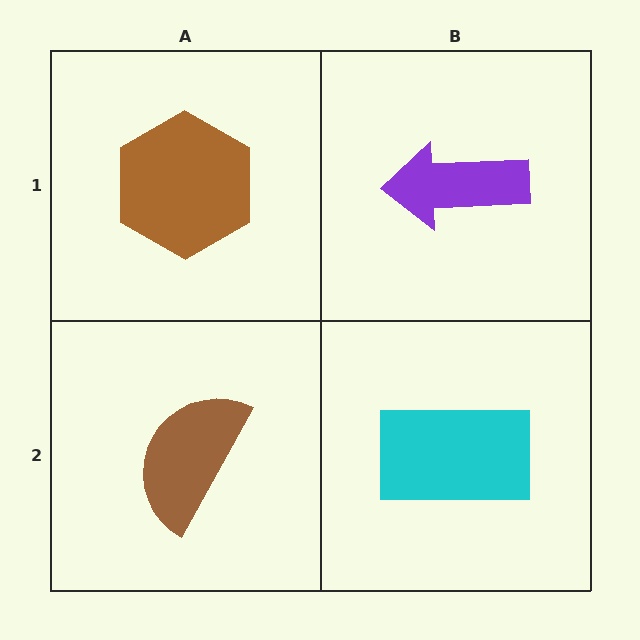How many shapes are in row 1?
2 shapes.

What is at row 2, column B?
A cyan rectangle.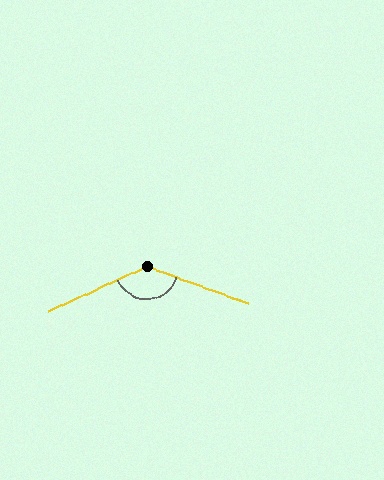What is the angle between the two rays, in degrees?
Approximately 135 degrees.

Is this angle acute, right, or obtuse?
It is obtuse.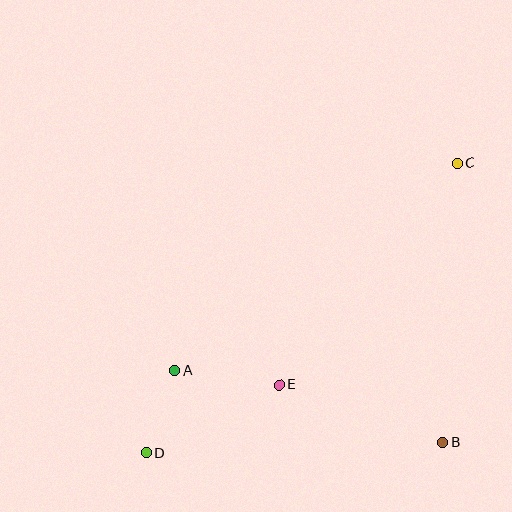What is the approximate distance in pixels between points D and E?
The distance between D and E is approximately 149 pixels.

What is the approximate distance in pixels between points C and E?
The distance between C and E is approximately 284 pixels.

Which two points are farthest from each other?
Points C and D are farthest from each other.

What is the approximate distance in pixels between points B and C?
The distance between B and C is approximately 279 pixels.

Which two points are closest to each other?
Points A and D are closest to each other.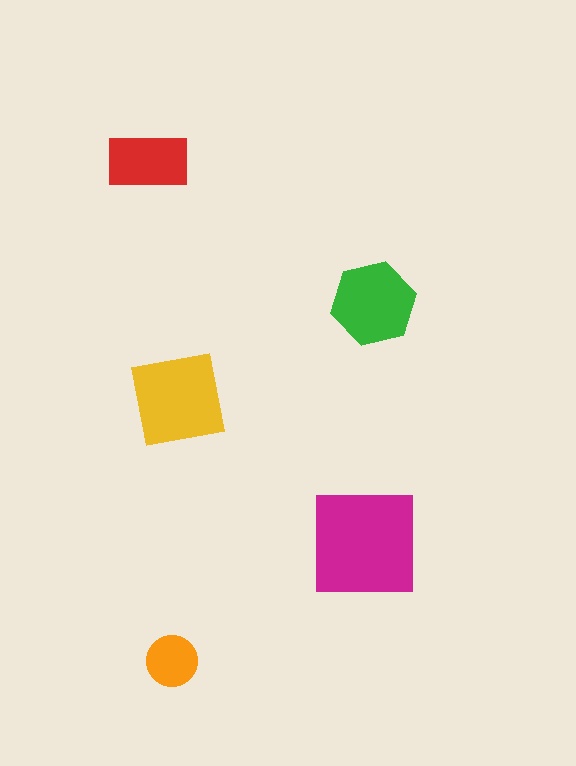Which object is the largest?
The magenta square.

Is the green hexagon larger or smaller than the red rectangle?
Larger.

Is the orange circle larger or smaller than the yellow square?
Smaller.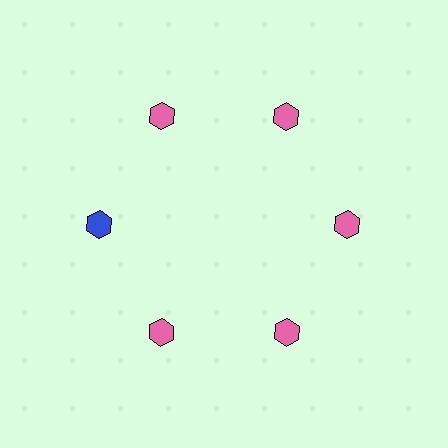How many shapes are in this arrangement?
There are 6 shapes arranged in a ring pattern.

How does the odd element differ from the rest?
It has a different color: blue instead of pink.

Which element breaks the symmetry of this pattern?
The blue hexagon at roughly the 9 o'clock position breaks the symmetry. All other shapes are pink hexagons.